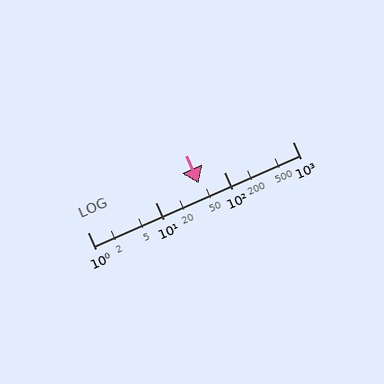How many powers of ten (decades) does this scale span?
The scale spans 3 decades, from 1 to 1000.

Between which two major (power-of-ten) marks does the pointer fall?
The pointer is between 10 and 100.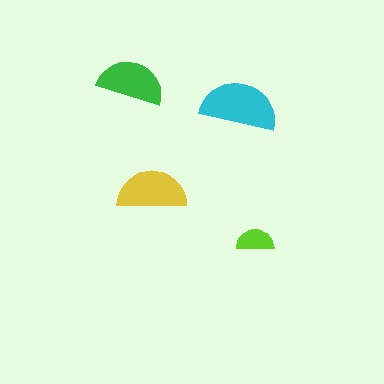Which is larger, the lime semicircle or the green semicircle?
The green one.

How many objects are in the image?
There are 4 objects in the image.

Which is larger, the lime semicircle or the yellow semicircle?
The yellow one.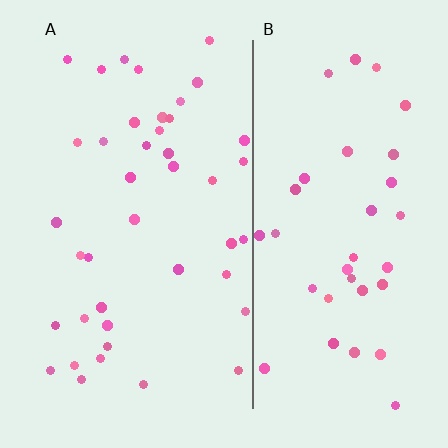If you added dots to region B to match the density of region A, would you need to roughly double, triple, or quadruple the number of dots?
Approximately double.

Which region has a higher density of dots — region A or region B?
A (the left).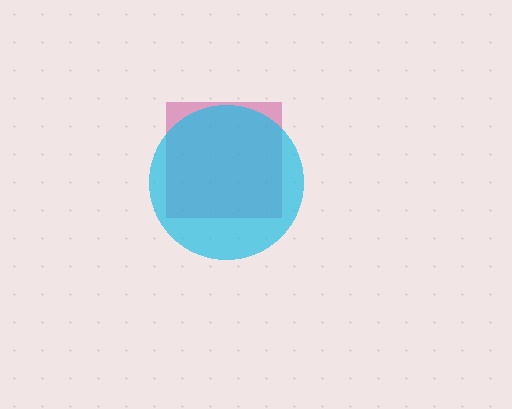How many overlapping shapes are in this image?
There are 2 overlapping shapes in the image.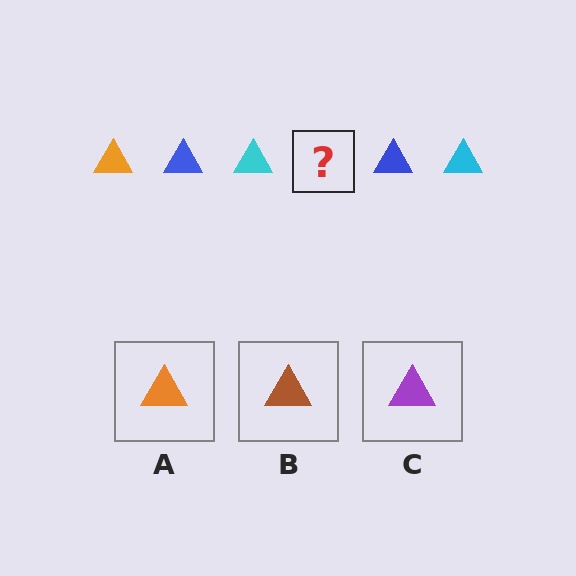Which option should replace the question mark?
Option A.